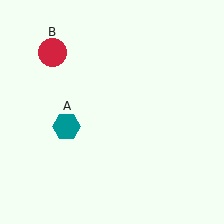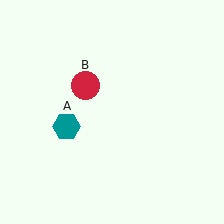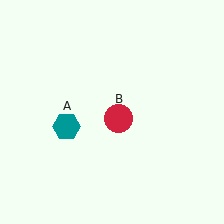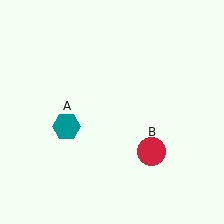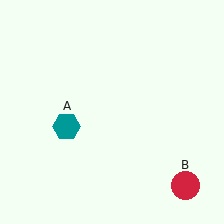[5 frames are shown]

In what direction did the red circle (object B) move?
The red circle (object B) moved down and to the right.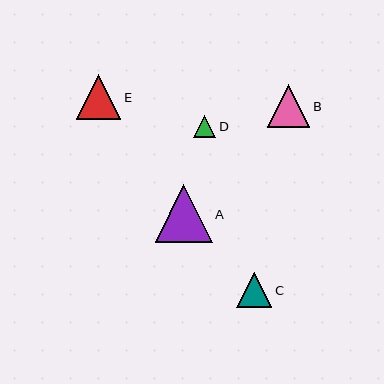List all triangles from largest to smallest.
From largest to smallest: A, E, B, C, D.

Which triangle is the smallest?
Triangle D is the smallest with a size of approximately 22 pixels.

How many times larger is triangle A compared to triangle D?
Triangle A is approximately 2.6 times the size of triangle D.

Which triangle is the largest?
Triangle A is the largest with a size of approximately 57 pixels.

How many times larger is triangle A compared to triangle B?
Triangle A is approximately 1.4 times the size of triangle B.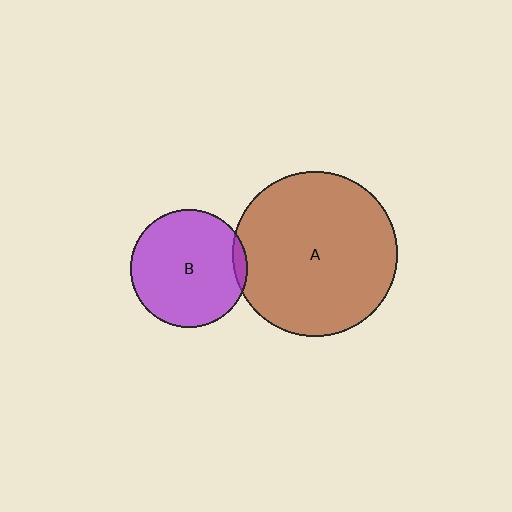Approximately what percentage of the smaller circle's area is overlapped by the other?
Approximately 5%.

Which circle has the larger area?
Circle A (brown).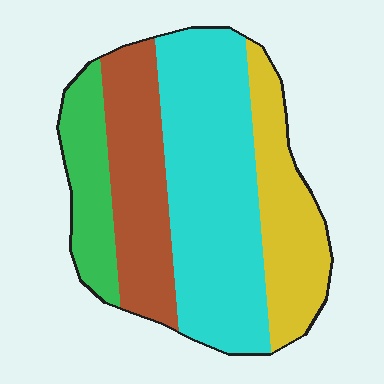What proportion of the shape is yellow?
Yellow takes up about one fifth (1/5) of the shape.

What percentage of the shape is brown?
Brown covers around 25% of the shape.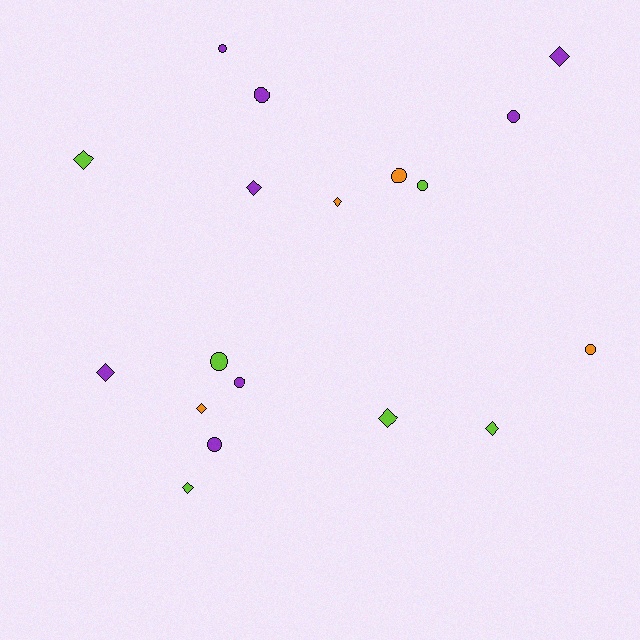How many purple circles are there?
There are 5 purple circles.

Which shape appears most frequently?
Diamond, with 9 objects.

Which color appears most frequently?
Purple, with 8 objects.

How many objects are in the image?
There are 18 objects.